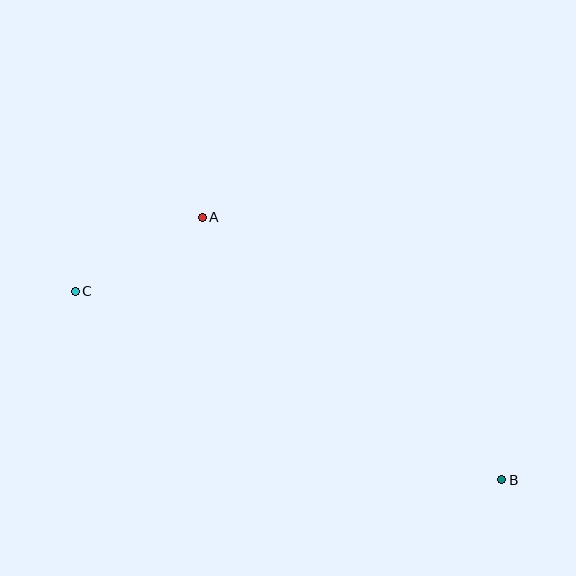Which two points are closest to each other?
Points A and C are closest to each other.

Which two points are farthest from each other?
Points B and C are farthest from each other.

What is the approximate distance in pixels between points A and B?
The distance between A and B is approximately 398 pixels.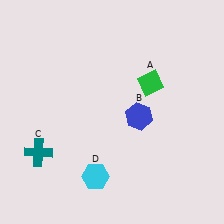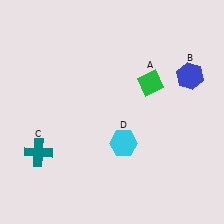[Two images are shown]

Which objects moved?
The objects that moved are: the blue hexagon (B), the cyan hexagon (D).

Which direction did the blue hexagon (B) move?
The blue hexagon (B) moved right.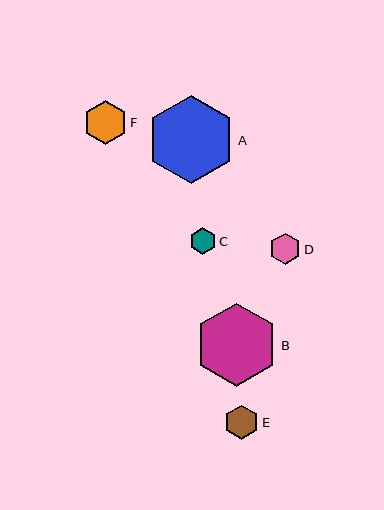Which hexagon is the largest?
Hexagon A is the largest with a size of approximately 88 pixels.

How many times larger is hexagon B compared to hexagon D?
Hexagon B is approximately 2.7 times the size of hexagon D.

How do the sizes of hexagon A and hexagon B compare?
Hexagon A and hexagon B are approximately the same size.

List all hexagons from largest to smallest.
From largest to smallest: A, B, F, E, D, C.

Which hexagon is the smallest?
Hexagon C is the smallest with a size of approximately 27 pixels.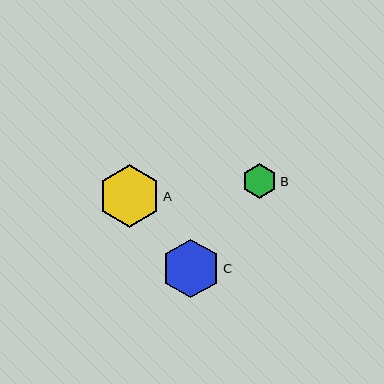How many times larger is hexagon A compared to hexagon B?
Hexagon A is approximately 1.8 times the size of hexagon B.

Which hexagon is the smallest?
Hexagon B is the smallest with a size of approximately 35 pixels.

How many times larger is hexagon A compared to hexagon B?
Hexagon A is approximately 1.8 times the size of hexagon B.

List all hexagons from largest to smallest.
From largest to smallest: A, C, B.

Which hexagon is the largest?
Hexagon A is the largest with a size of approximately 63 pixels.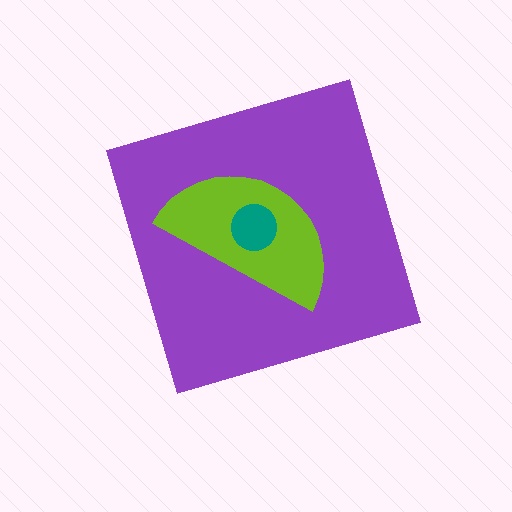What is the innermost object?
The teal circle.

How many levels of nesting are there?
3.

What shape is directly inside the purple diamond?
The lime semicircle.